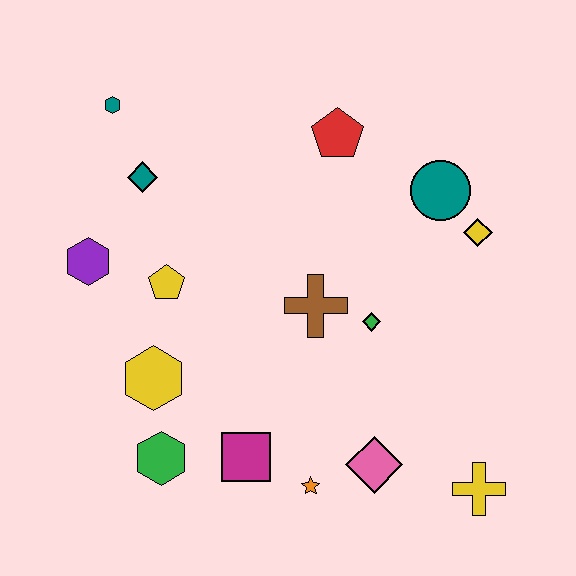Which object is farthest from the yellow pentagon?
The yellow cross is farthest from the yellow pentagon.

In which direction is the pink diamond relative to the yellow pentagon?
The pink diamond is to the right of the yellow pentagon.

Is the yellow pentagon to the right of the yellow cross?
No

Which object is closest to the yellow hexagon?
The green hexagon is closest to the yellow hexagon.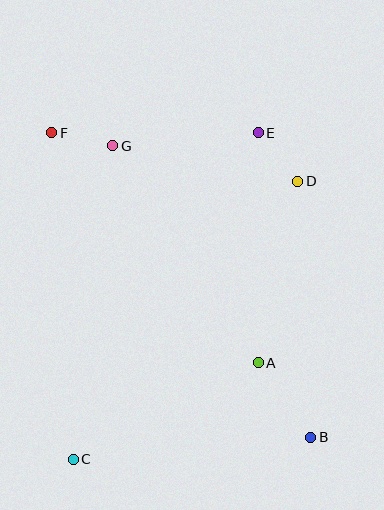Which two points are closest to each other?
Points D and E are closest to each other.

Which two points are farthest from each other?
Points B and F are farthest from each other.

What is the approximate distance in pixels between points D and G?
The distance between D and G is approximately 188 pixels.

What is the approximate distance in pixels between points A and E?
The distance between A and E is approximately 230 pixels.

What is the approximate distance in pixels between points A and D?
The distance between A and D is approximately 186 pixels.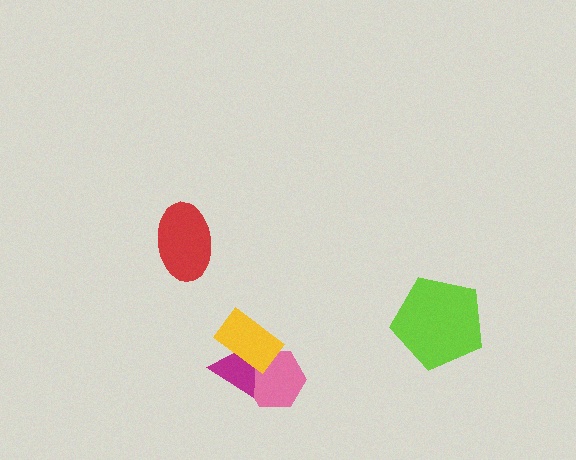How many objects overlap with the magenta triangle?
2 objects overlap with the magenta triangle.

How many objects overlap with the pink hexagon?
2 objects overlap with the pink hexagon.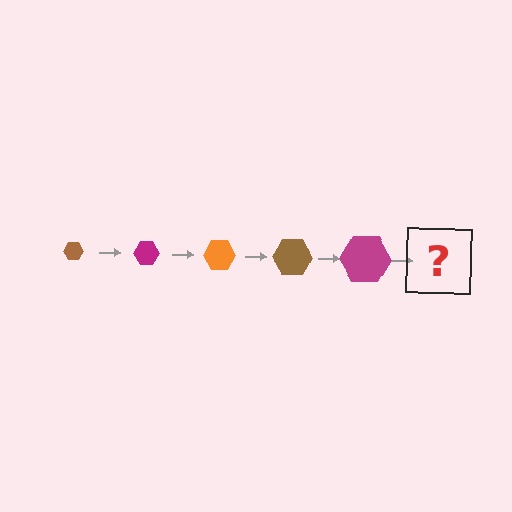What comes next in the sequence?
The next element should be an orange hexagon, larger than the previous one.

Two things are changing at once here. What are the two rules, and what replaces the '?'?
The two rules are that the hexagon grows larger each step and the color cycles through brown, magenta, and orange. The '?' should be an orange hexagon, larger than the previous one.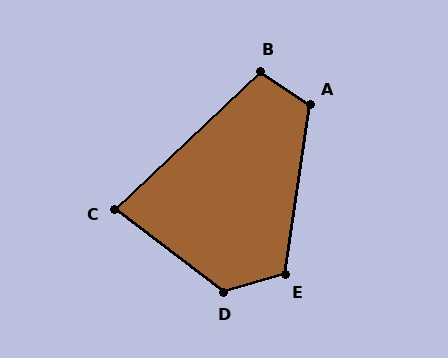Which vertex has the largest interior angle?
D, at approximately 126 degrees.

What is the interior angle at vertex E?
Approximately 115 degrees (obtuse).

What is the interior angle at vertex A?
Approximately 116 degrees (obtuse).